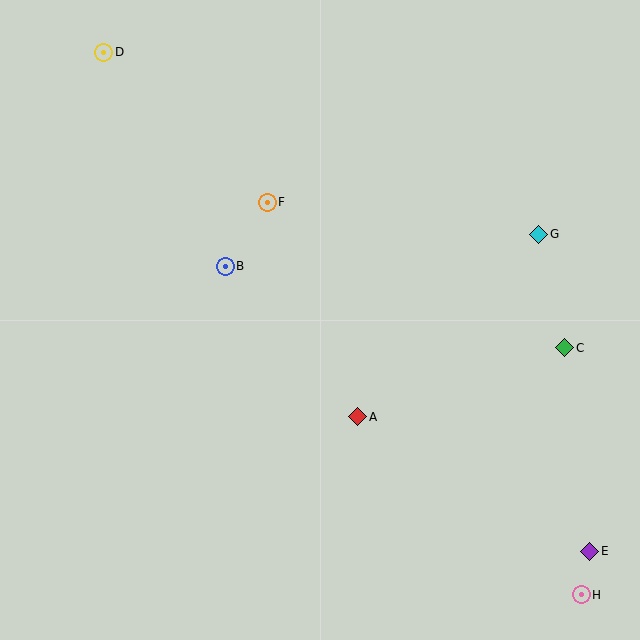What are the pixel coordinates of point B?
Point B is at (225, 266).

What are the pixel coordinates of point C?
Point C is at (565, 348).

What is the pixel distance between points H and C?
The distance between H and C is 248 pixels.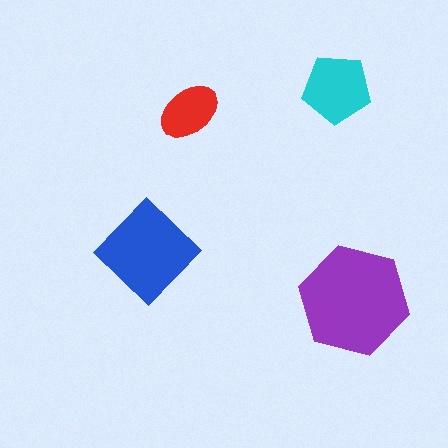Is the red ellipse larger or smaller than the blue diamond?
Smaller.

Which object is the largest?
The purple hexagon.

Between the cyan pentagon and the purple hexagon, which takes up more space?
The purple hexagon.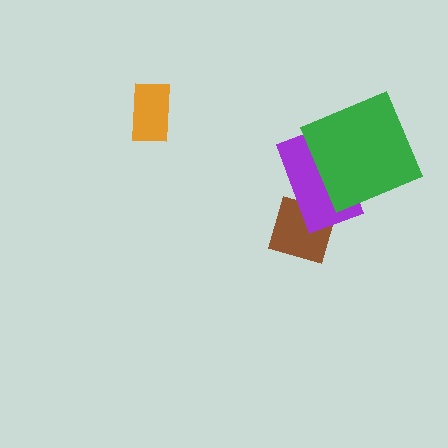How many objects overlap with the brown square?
1 object overlaps with the brown square.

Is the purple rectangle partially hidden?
Yes, it is partially covered by another shape.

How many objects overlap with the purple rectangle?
2 objects overlap with the purple rectangle.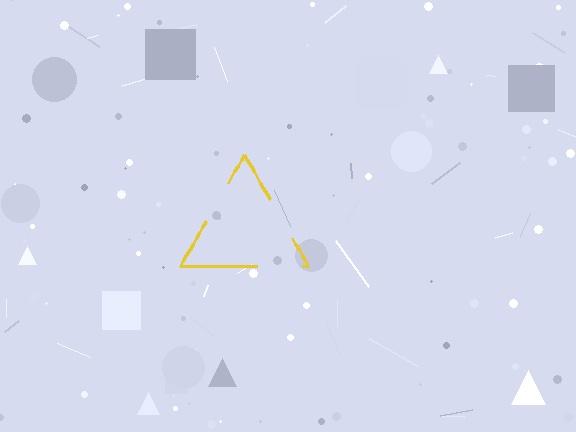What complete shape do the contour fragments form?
The contour fragments form a triangle.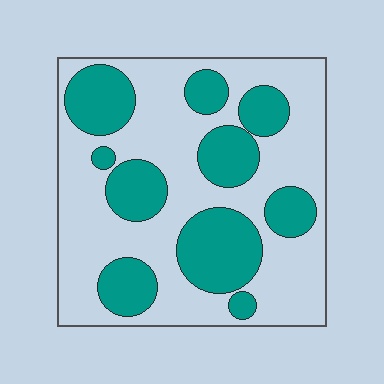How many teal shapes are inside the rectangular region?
10.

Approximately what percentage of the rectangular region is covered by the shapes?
Approximately 35%.